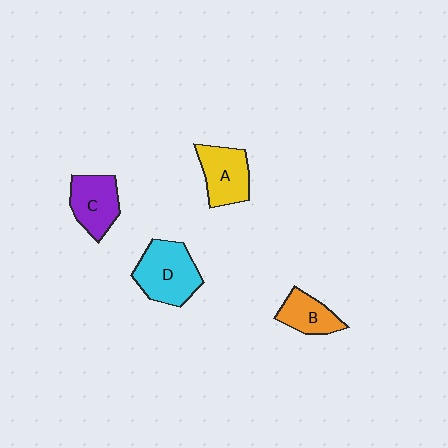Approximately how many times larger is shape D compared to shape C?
Approximately 1.3 times.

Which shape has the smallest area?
Shape B (orange).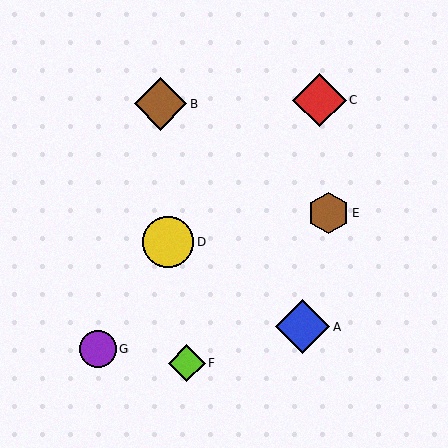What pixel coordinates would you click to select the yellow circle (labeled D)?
Click at (168, 242) to select the yellow circle D.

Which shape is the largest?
The blue diamond (labeled A) is the largest.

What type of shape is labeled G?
Shape G is a purple circle.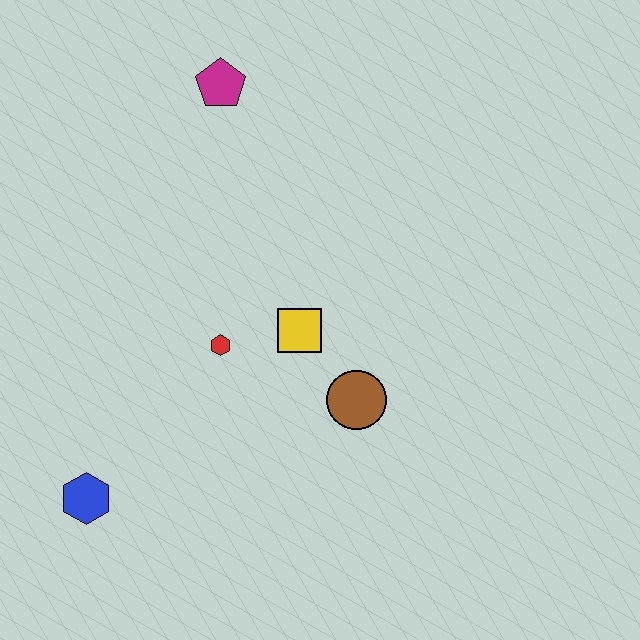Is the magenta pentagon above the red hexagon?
Yes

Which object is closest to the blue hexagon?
The red hexagon is closest to the blue hexagon.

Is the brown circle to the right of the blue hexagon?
Yes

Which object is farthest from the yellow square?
The blue hexagon is farthest from the yellow square.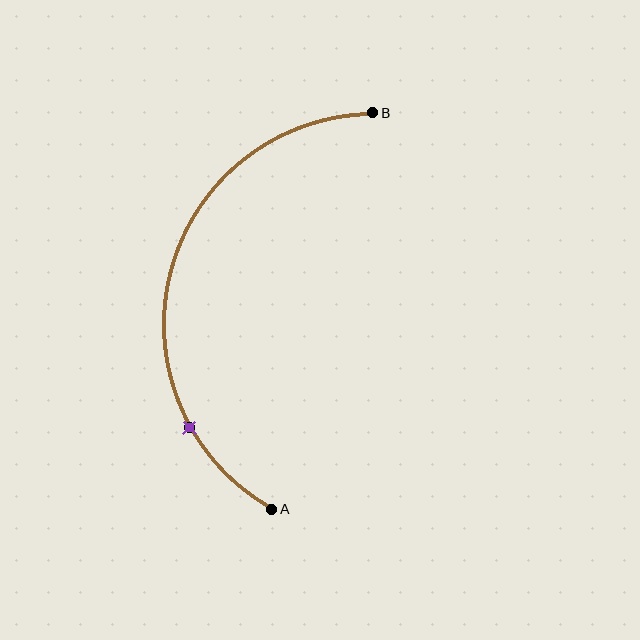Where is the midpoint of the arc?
The arc midpoint is the point on the curve farthest from the straight line joining A and B. It sits to the left of that line.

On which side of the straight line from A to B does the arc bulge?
The arc bulges to the left of the straight line connecting A and B.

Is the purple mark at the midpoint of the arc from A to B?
No. The purple mark lies on the arc but is closer to endpoint A. The arc midpoint would be at the point on the curve equidistant along the arc from both A and B.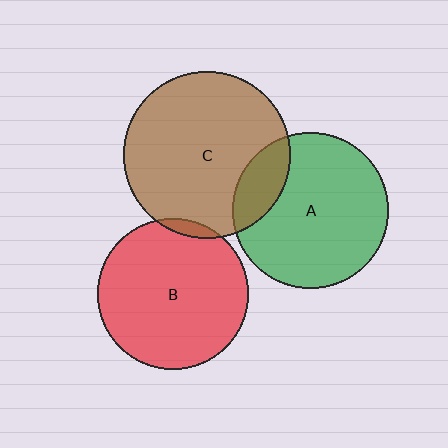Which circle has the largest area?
Circle C (brown).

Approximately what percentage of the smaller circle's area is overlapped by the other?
Approximately 5%.